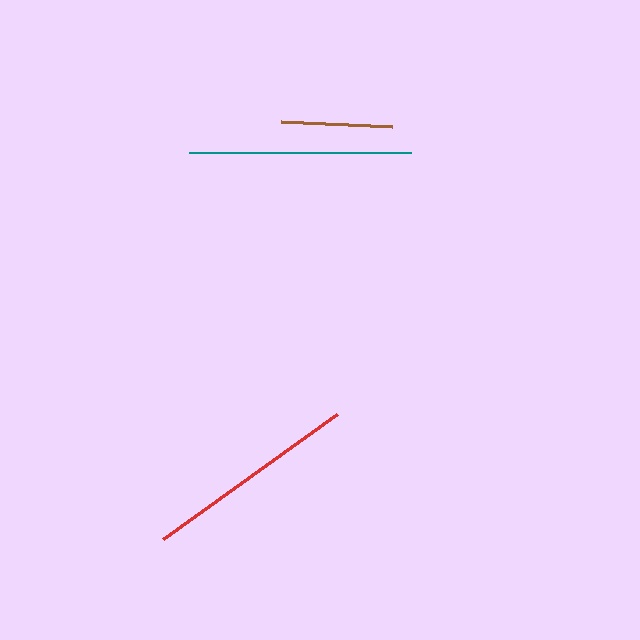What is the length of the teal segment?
The teal segment is approximately 222 pixels long.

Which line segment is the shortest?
The brown line is the shortest at approximately 111 pixels.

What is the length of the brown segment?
The brown segment is approximately 111 pixels long.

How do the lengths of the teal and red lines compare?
The teal and red lines are approximately the same length.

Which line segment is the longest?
The teal line is the longest at approximately 222 pixels.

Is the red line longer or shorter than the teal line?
The teal line is longer than the red line.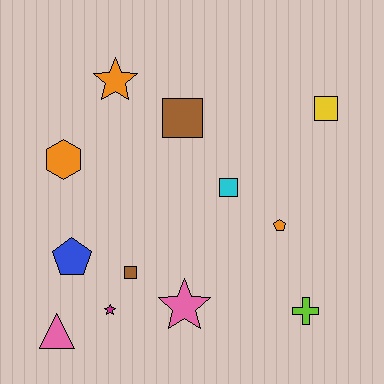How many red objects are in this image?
There are no red objects.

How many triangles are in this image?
There is 1 triangle.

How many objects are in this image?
There are 12 objects.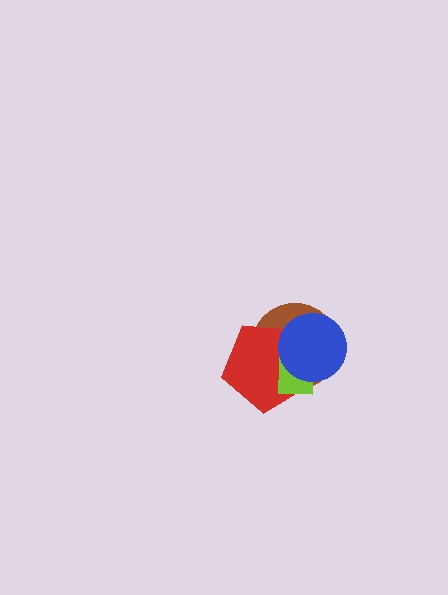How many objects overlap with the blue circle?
3 objects overlap with the blue circle.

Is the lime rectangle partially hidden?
Yes, it is partially covered by another shape.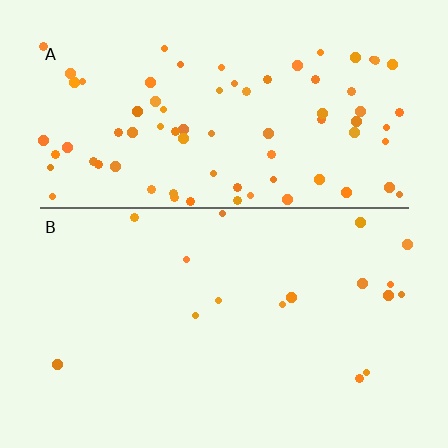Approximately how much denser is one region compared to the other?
Approximately 4.7× — region A over region B.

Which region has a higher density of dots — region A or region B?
A (the top).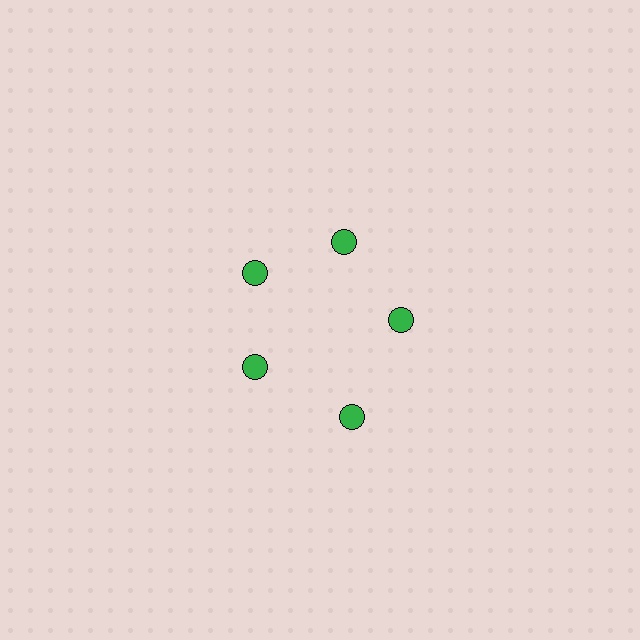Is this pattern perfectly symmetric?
No. The 5 green circles are arranged in a ring, but one element near the 5 o'clock position is pushed outward from the center, breaking the 5-fold rotational symmetry.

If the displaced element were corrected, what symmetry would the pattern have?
It would have 5-fold rotational symmetry — the pattern would map onto itself every 72 degrees.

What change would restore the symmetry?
The symmetry would be restored by moving it inward, back onto the ring so that all 5 circles sit at equal angles and equal distance from the center.